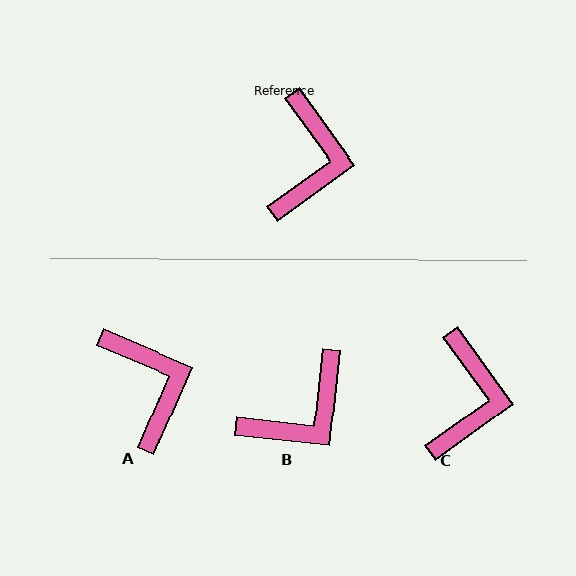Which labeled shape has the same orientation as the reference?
C.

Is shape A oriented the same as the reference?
No, it is off by about 31 degrees.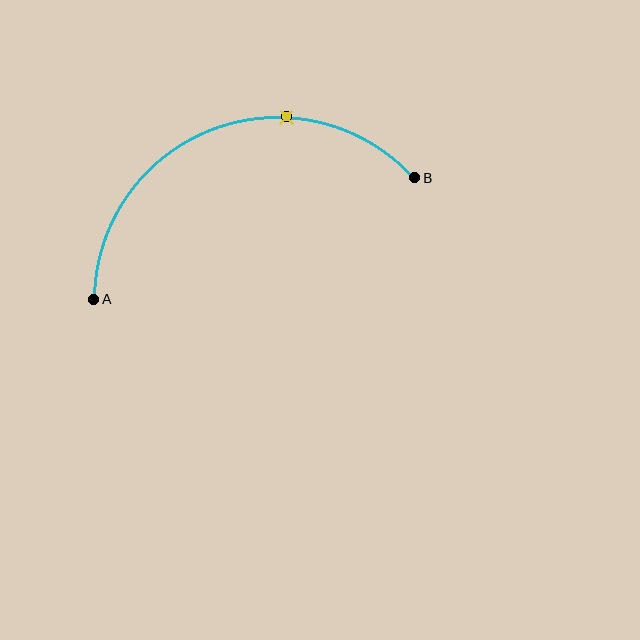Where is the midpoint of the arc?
The arc midpoint is the point on the curve farthest from the straight line joining A and B. It sits above that line.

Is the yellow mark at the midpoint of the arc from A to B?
No. The yellow mark lies on the arc but is closer to endpoint B. The arc midpoint would be at the point on the curve equidistant along the arc from both A and B.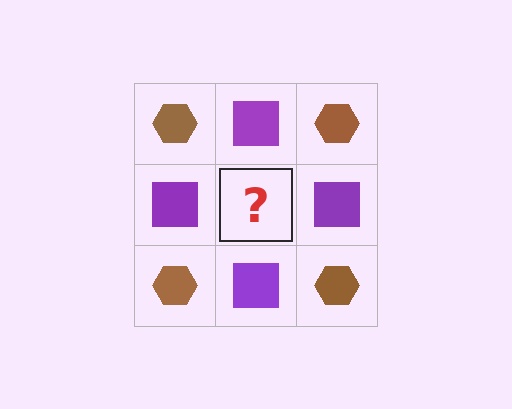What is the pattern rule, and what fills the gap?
The rule is that it alternates brown hexagon and purple square in a checkerboard pattern. The gap should be filled with a brown hexagon.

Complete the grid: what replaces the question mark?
The question mark should be replaced with a brown hexagon.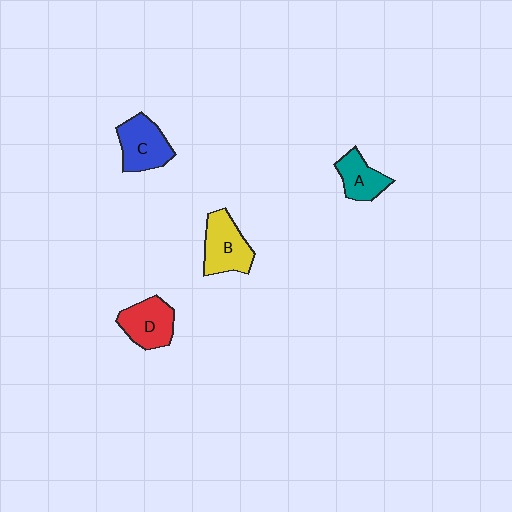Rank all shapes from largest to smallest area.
From largest to smallest: B (yellow), C (blue), D (red), A (teal).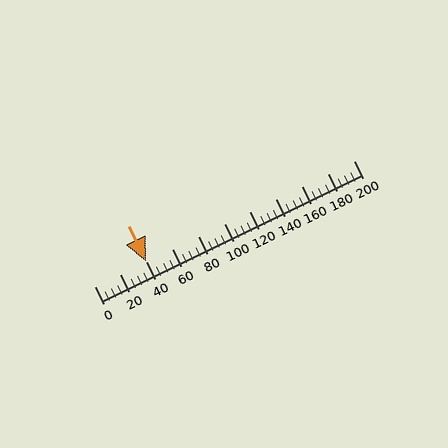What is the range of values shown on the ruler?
The ruler shows values from 0 to 200.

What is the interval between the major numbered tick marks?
The major tick marks are spaced 20 units apart.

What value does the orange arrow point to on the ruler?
The orange arrow points to approximately 40.